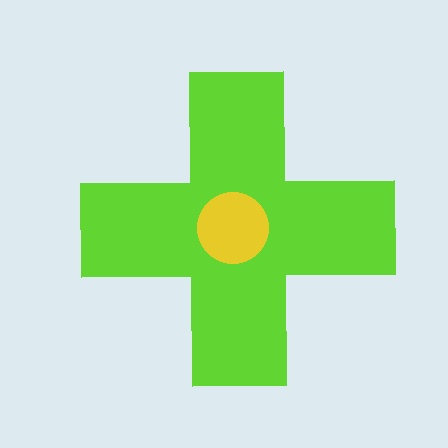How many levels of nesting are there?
2.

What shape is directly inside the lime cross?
The yellow circle.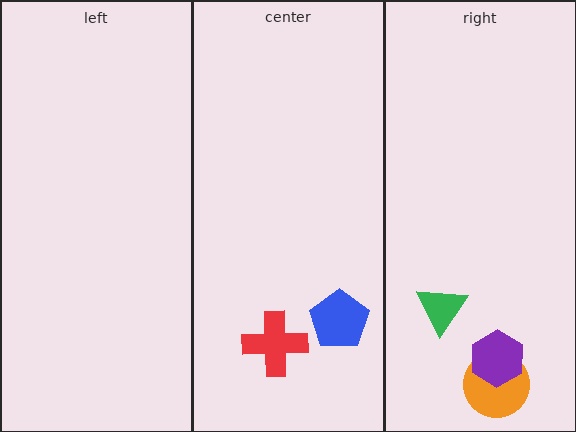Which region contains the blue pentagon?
The center region.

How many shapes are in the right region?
3.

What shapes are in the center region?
The blue pentagon, the red cross.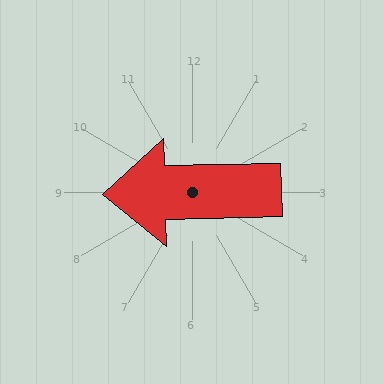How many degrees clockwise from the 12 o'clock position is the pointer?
Approximately 269 degrees.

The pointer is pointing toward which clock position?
Roughly 9 o'clock.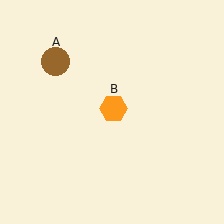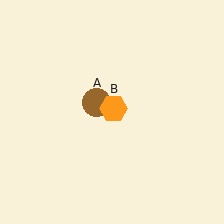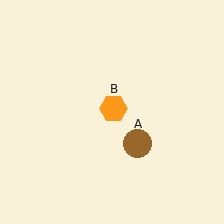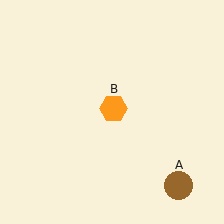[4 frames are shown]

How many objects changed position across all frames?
1 object changed position: brown circle (object A).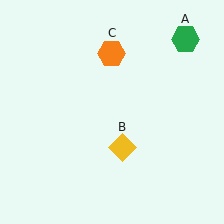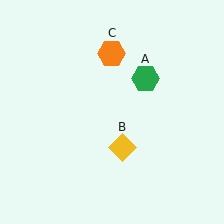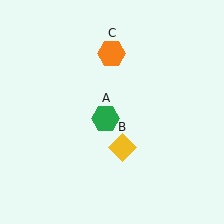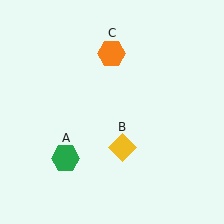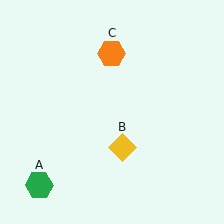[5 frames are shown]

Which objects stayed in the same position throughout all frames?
Yellow diamond (object B) and orange hexagon (object C) remained stationary.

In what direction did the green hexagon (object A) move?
The green hexagon (object A) moved down and to the left.